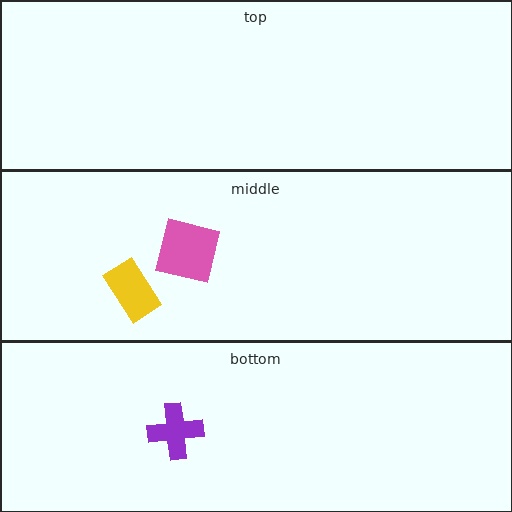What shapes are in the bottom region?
The purple cross.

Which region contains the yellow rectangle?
The middle region.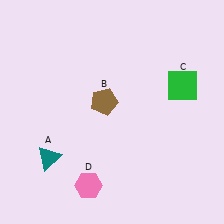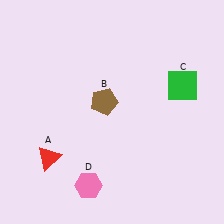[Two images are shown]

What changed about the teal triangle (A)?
In Image 1, A is teal. In Image 2, it changed to red.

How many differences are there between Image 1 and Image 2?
There is 1 difference between the two images.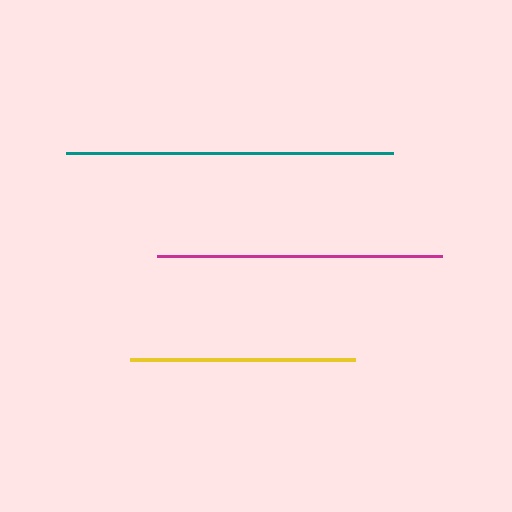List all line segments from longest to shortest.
From longest to shortest: teal, magenta, yellow.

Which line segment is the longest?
The teal line is the longest at approximately 327 pixels.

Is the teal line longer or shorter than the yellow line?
The teal line is longer than the yellow line.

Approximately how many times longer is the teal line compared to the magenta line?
The teal line is approximately 1.1 times the length of the magenta line.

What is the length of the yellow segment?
The yellow segment is approximately 224 pixels long.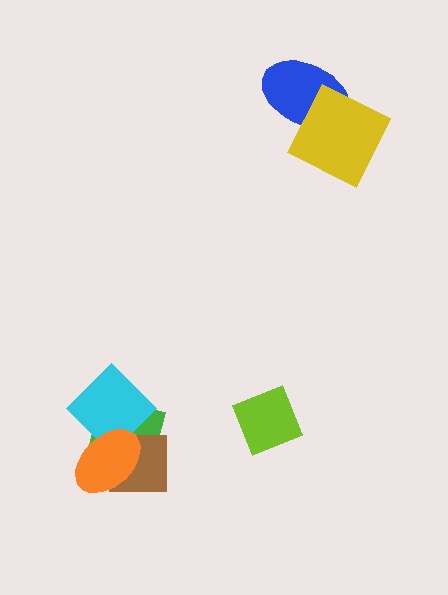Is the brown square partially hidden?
Yes, it is partially covered by another shape.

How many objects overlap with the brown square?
3 objects overlap with the brown square.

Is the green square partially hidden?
Yes, it is partially covered by another shape.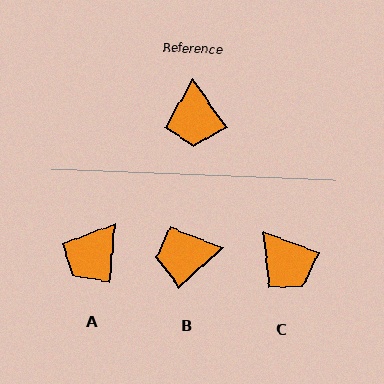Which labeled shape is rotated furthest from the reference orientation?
B, about 82 degrees away.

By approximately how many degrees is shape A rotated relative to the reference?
Approximately 40 degrees clockwise.